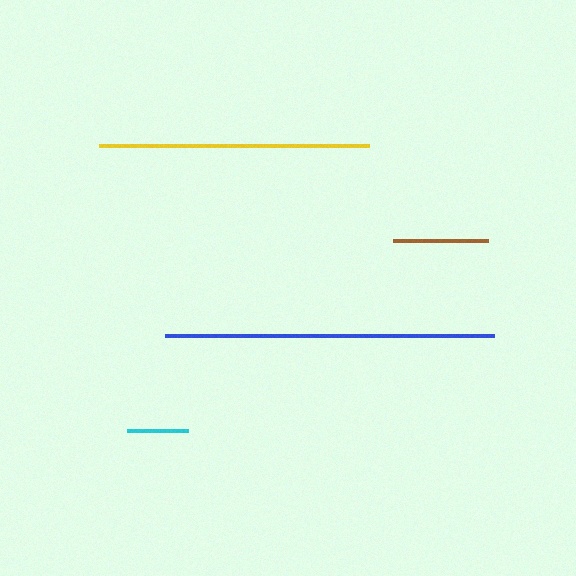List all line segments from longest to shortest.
From longest to shortest: blue, yellow, brown, cyan.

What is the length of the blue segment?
The blue segment is approximately 329 pixels long.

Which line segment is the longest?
The blue line is the longest at approximately 329 pixels.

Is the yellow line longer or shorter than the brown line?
The yellow line is longer than the brown line.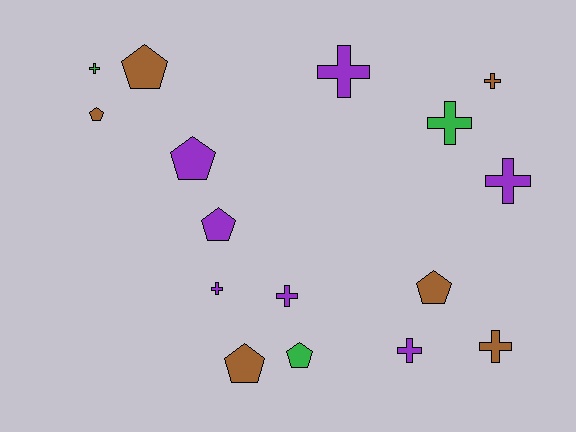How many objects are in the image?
There are 16 objects.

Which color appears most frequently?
Purple, with 7 objects.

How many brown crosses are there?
There are 2 brown crosses.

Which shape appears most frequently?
Cross, with 9 objects.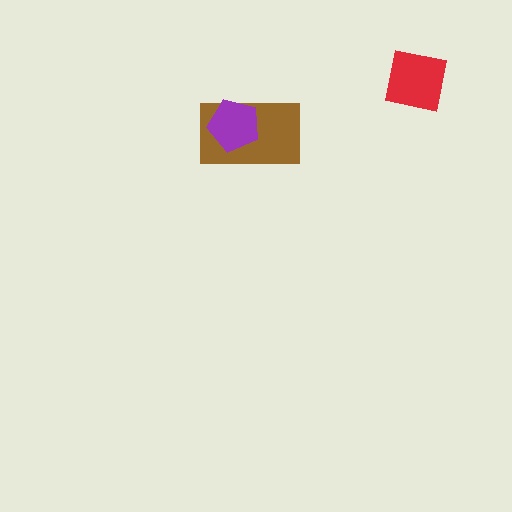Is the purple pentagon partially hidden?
No, no other shape covers it.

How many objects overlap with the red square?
0 objects overlap with the red square.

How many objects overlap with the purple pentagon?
1 object overlaps with the purple pentagon.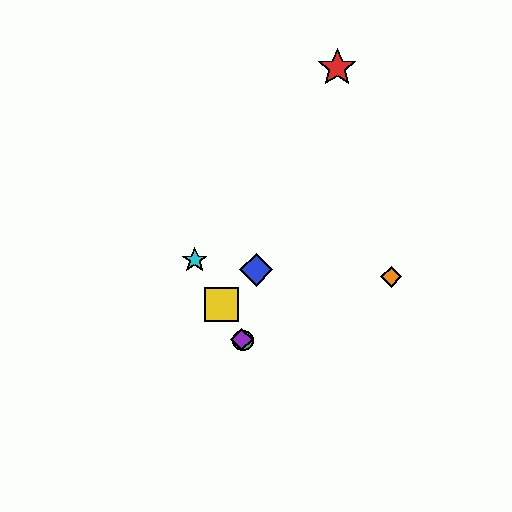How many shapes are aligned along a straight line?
4 shapes (the green circle, the yellow square, the purple diamond, the cyan star) are aligned along a straight line.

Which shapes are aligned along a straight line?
The green circle, the yellow square, the purple diamond, the cyan star are aligned along a straight line.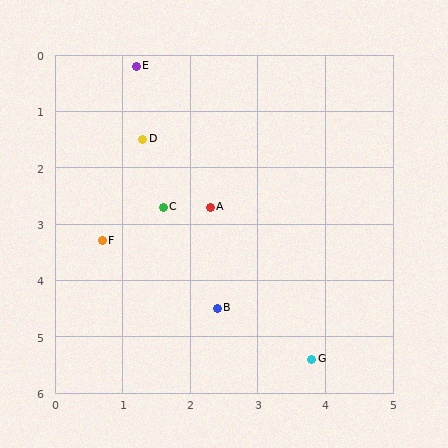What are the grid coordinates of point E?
Point E is at approximately (1.2, 0.2).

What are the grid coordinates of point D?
Point D is at approximately (1.3, 1.5).